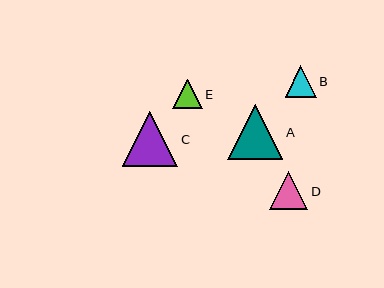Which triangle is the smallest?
Triangle E is the smallest with a size of approximately 30 pixels.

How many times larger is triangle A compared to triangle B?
Triangle A is approximately 1.8 times the size of triangle B.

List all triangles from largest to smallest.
From largest to smallest: C, A, D, B, E.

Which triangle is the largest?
Triangle C is the largest with a size of approximately 56 pixels.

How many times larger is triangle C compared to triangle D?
Triangle C is approximately 1.5 times the size of triangle D.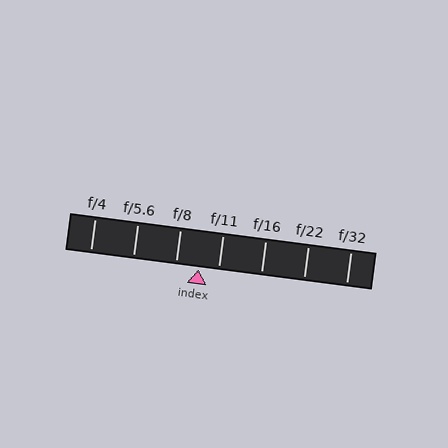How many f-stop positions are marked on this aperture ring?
There are 7 f-stop positions marked.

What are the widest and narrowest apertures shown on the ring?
The widest aperture shown is f/4 and the narrowest is f/32.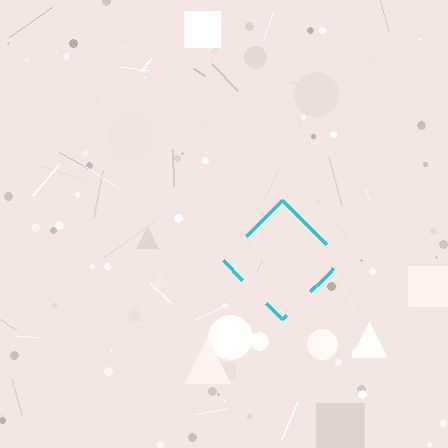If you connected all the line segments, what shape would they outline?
They would outline a diamond.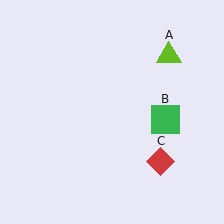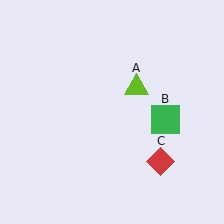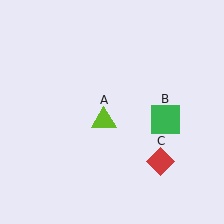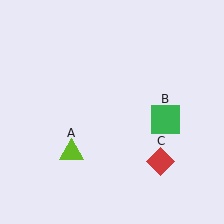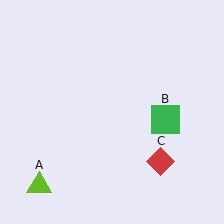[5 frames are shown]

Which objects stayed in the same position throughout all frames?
Green square (object B) and red diamond (object C) remained stationary.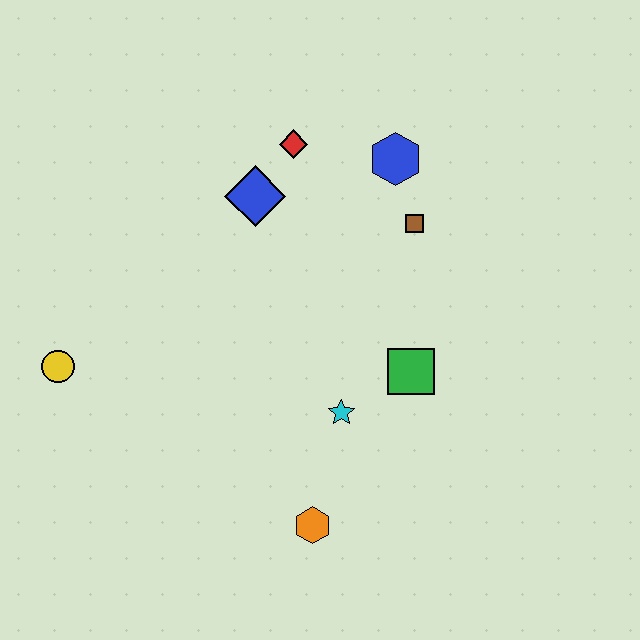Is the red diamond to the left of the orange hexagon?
Yes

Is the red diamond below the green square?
No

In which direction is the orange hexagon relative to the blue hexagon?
The orange hexagon is below the blue hexagon.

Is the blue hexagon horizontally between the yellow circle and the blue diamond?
No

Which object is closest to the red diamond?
The blue diamond is closest to the red diamond.